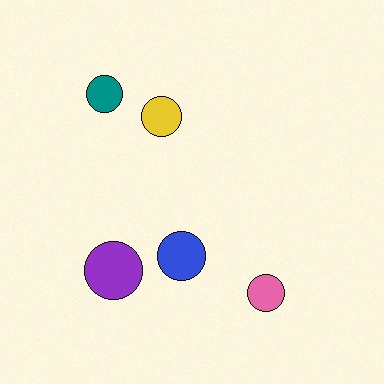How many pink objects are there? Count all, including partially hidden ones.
There is 1 pink object.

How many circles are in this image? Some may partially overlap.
There are 5 circles.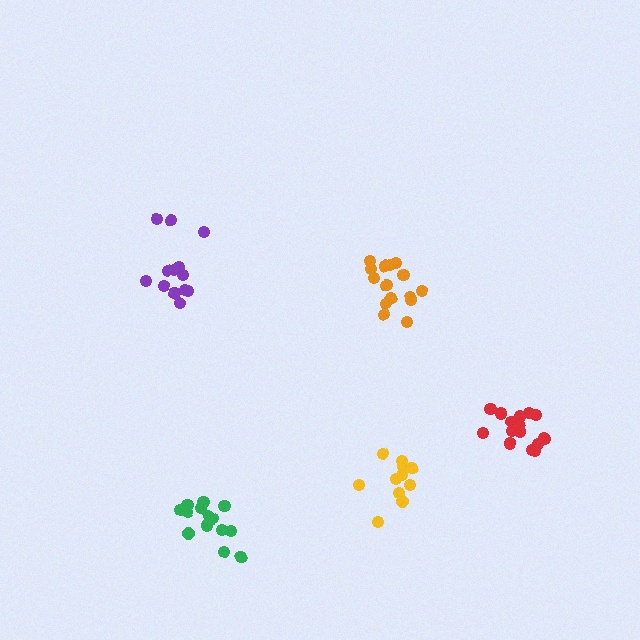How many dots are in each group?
Group 1: 15 dots, Group 2: 15 dots, Group 3: 13 dots, Group 4: 17 dots, Group 5: 11 dots (71 total).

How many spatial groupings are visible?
There are 5 spatial groupings.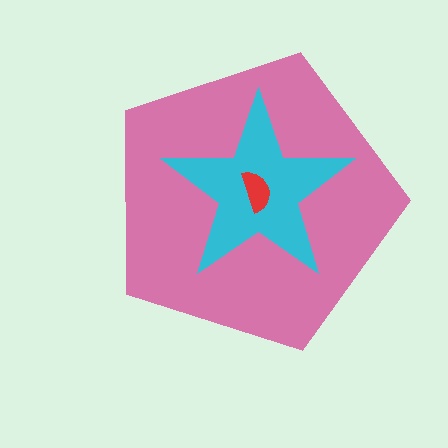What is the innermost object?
The red semicircle.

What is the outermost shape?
The pink pentagon.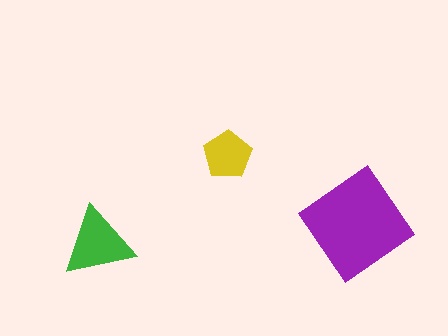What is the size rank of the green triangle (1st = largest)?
2nd.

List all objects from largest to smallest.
The purple diamond, the green triangle, the yellow pentagon.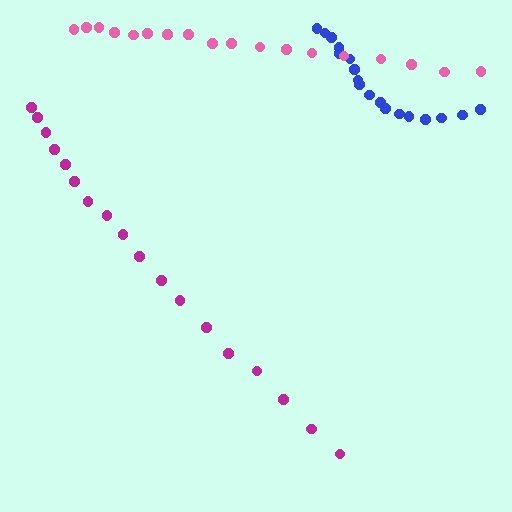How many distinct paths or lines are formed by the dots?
There are 3 distinct paths.